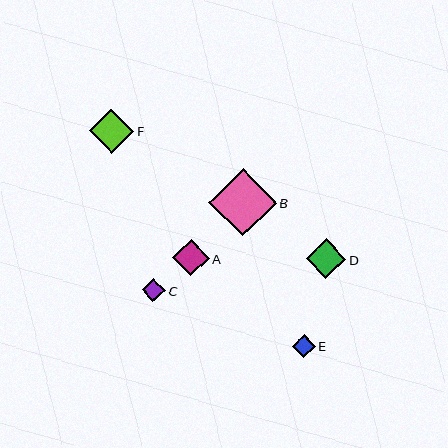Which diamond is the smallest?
Diamond E is the smallest with a size of approximately 23 pixels.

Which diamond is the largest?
Diamond B is the largest with a size of approximately 68 pixels.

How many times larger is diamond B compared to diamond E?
Diamond B is approximately 2.9 times the size of diamond E.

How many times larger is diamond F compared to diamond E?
Diamond F is approximately 1.9 times the size of diamond E.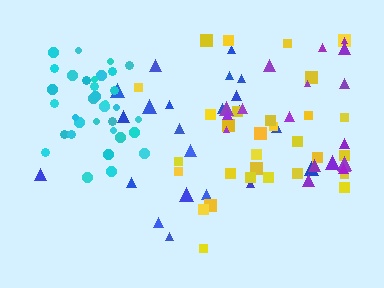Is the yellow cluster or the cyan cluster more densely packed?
Cyan.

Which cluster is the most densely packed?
Cyan.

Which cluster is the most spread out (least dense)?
Purple.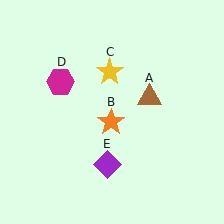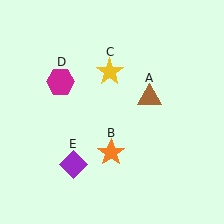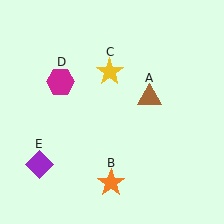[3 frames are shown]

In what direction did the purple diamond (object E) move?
The purple diamond (object E) moved left.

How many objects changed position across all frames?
2 objects changed position: orange star (object B), purple diamond (object E).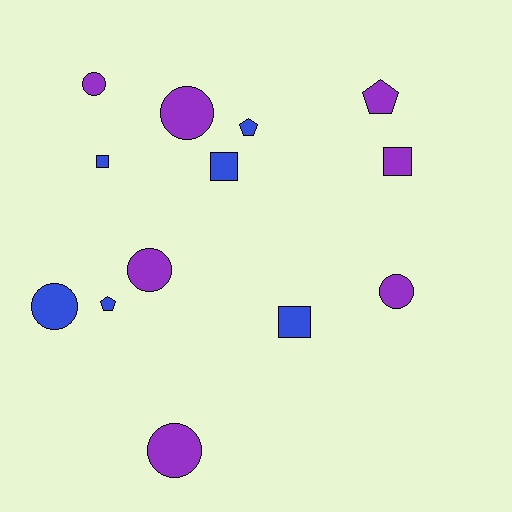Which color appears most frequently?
Purple, with 7 objects.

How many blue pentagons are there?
There are 2 blue pentagons.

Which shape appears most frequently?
Circle, with 6 objects.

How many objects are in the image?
There are 13 objects.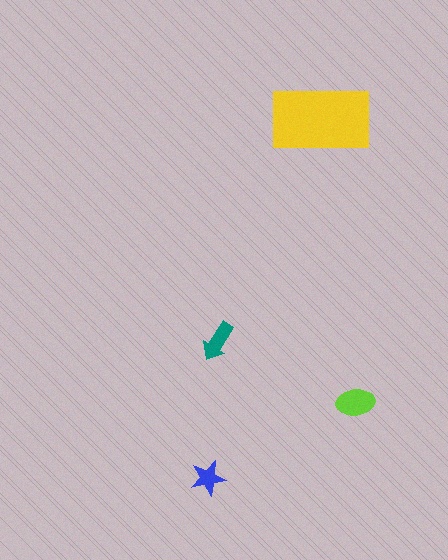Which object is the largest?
The yellow rectangle.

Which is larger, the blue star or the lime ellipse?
The lime ellipse.